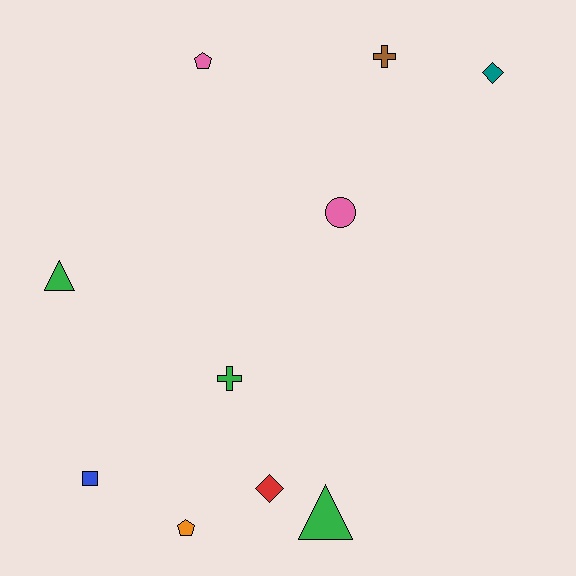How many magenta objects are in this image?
There are no magenta objects.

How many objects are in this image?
There are 10 objects.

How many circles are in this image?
There is 1 circle.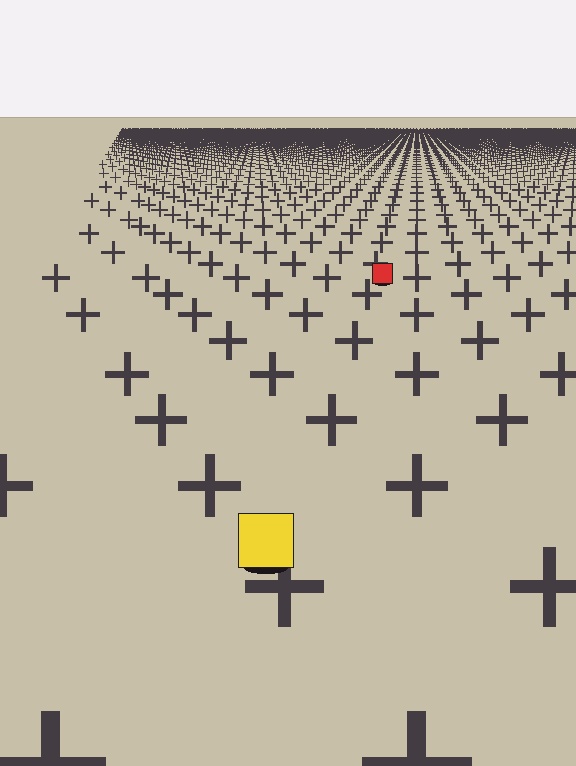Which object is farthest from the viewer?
The red square is farthest from the viewer. It appears smaller and the ground texture around it is denser.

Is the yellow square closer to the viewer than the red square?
Yes. The yellow square is closer — you can tell from the texture gradient: the ground texture is coarser near it.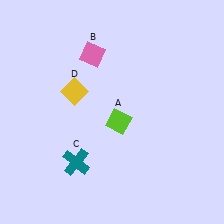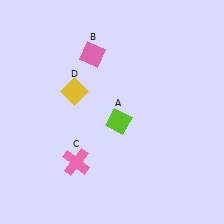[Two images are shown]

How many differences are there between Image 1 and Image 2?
There is 1 difference between the two images.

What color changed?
The cross (C) changed from teal in Image 1 to pink in Image 2.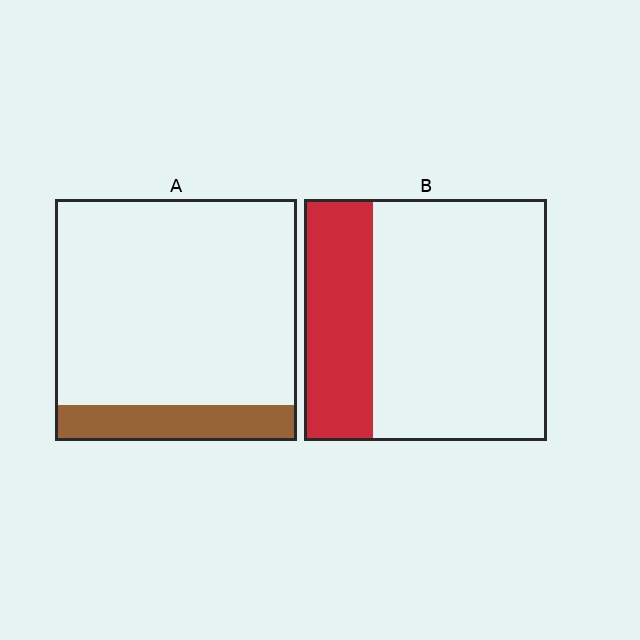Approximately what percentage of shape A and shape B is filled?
A is approximately 15% and B is approximately 30%.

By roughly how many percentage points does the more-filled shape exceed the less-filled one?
By roughly 15 percentage points (B over A).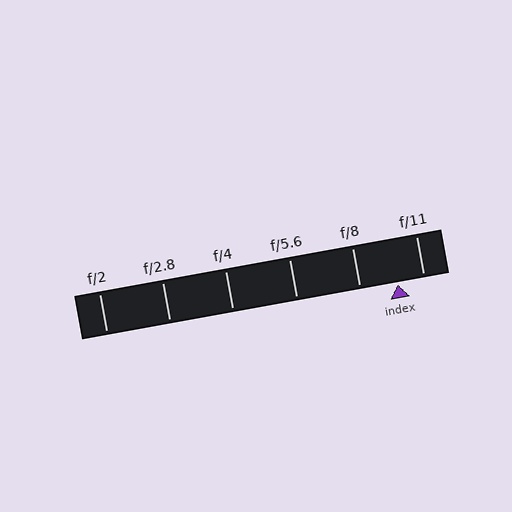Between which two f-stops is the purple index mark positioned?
The index mark is between f/8 and f/11.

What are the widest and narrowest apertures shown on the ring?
The widest aperture shown is f/2 and the narrowest is f/11.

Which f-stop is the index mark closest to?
The index mark is closest to f/11.